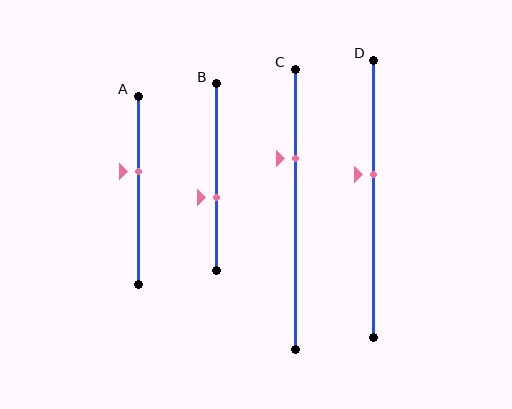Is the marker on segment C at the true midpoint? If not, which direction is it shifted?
No, the marker on segment C is shifted upward by about 18% of the segment length.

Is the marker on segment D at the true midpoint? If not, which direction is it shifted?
No, the marker on segment D is shifted upward by about 9% of the segment length.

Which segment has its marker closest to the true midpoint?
Segment D has its marker closest to the true midpoint.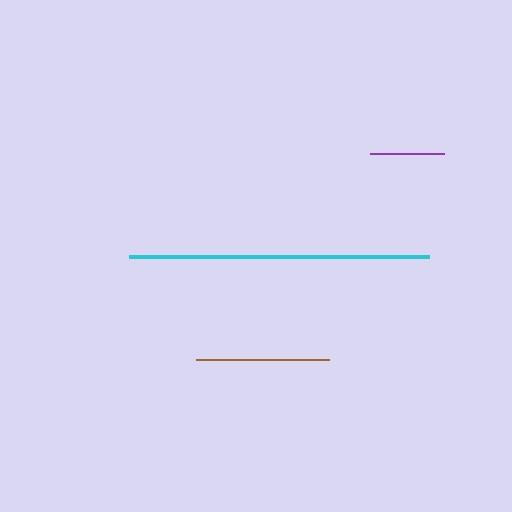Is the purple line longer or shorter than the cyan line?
The cyan line is longer than the purple line.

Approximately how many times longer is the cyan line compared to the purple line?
The cyan line is approximately 4.1 times the length of the purple line.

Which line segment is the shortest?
The purple line is the shortest at approximately 74 pixels.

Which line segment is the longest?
The cyan line is the longest at approximately 300 pixels.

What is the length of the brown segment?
The brown segment is approximately 132 pixels long.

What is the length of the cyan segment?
The cyan segment is approximately 300 pixels long.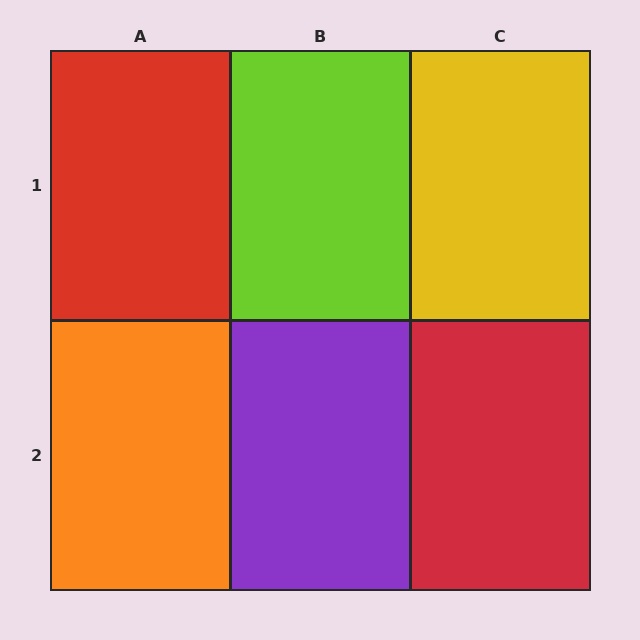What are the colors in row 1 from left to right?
Red, lime, yellow.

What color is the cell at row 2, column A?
Orange.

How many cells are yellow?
1 cell is yellow.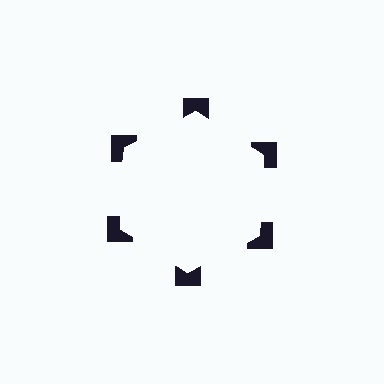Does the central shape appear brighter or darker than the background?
It typically appears slightly brighter than the background, even though no actual brightness change is drawn.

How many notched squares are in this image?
There are 6 — one at each vertex of the illusory hexagon.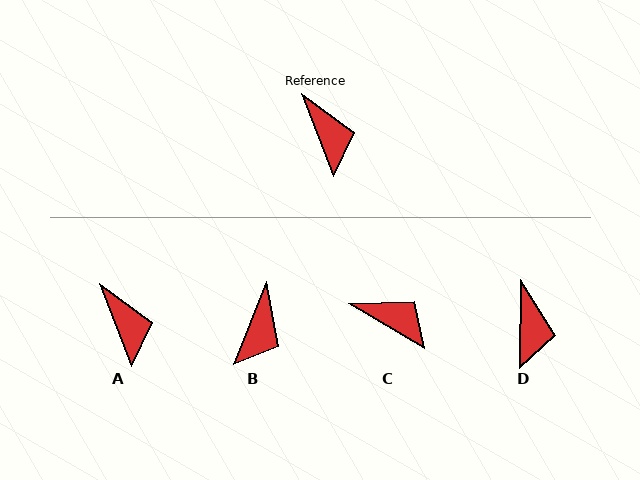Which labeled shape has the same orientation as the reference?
A.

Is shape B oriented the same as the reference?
No, it is off by about 43 degrees.